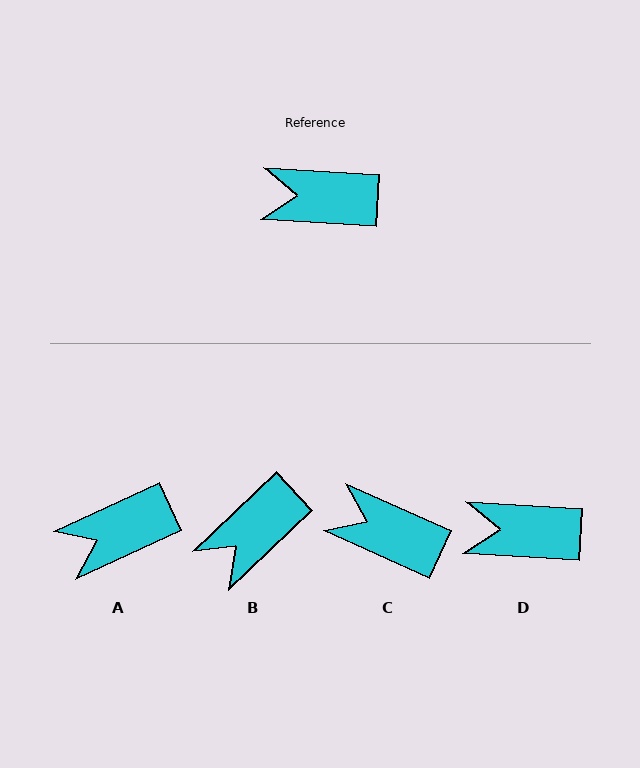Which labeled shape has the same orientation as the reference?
D.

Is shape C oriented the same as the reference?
No, it is off by about 21 degrees.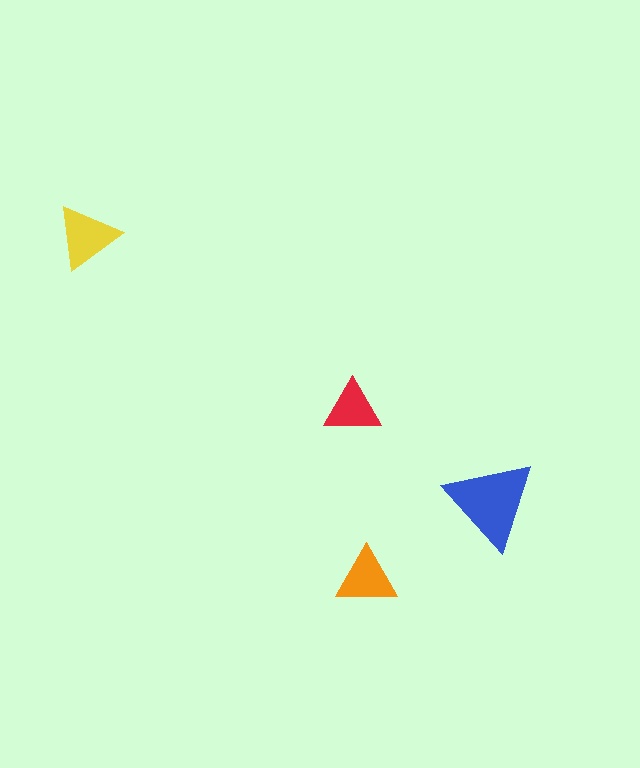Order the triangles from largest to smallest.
the blue one, the yellow one, the orange one, the red one.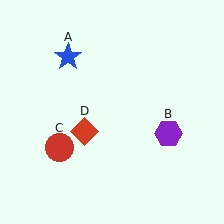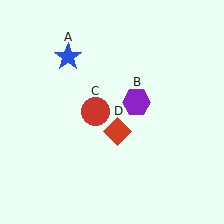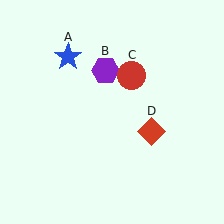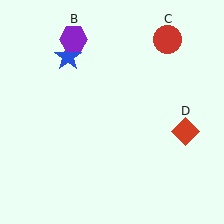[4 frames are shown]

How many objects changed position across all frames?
3 objects changed position: purple hexagon (object B), red circle (object C), red diamond (object D).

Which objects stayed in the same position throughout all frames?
Blue star (object A) remained stationary.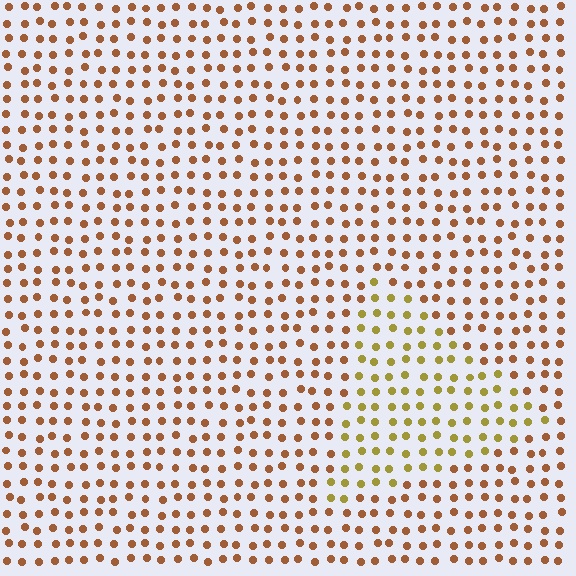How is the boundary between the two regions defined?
The boundary is defined purely by a slight shift in hue (about 34 degrees). Spacing, size, and orientation are identical on both sides.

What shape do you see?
I see a triangle.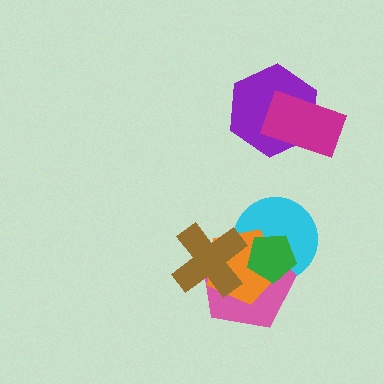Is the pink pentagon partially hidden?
Yes, it is partially covered by another shape.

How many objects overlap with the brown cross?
3 objects overlap with the brown cross.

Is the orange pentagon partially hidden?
Yes, it is partially covered by another shape.